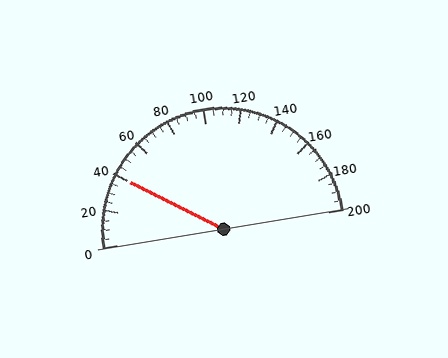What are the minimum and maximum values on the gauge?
The gauge ranges from 0 to 200.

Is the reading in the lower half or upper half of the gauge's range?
The reading is in the lower half of the range (0 to 200).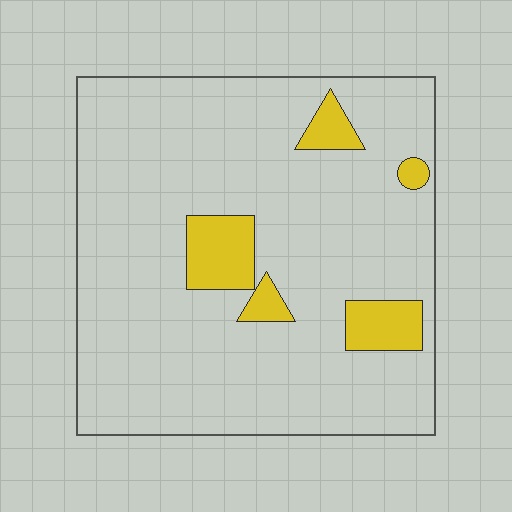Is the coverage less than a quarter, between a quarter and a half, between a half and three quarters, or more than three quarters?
Less than a quarter.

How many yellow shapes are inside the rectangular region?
5.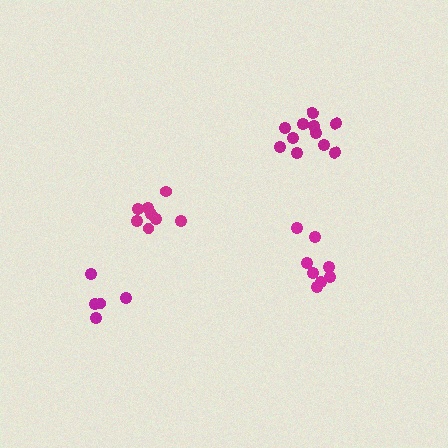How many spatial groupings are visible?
There are 4 spatial groupings.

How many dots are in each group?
Group 1: 8 dots, Group 2: 8 dots, Group 3: 5 dots, Group 4: 11 dots (32 total).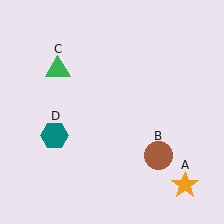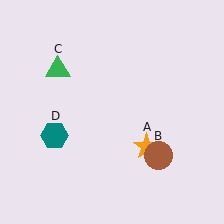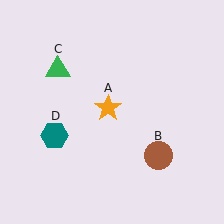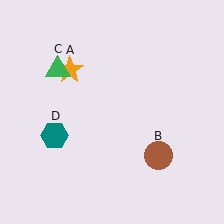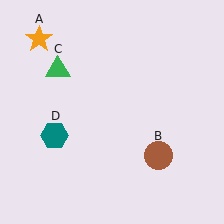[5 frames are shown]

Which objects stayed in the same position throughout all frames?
Brown circle (object B) and green triangle (object C) and teal hexagon (object D) remained stationary.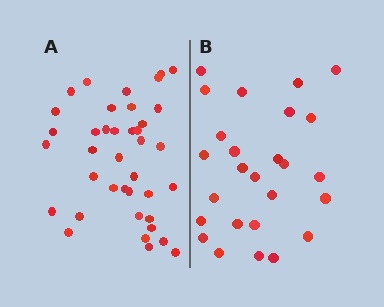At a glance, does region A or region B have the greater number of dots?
Region A (the left region) has more dots.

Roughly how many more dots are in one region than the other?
Region A has approximately 15 more dots than region B.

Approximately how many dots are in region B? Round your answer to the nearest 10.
About 30 dots. (The exact count is 26, which rounds to 30.)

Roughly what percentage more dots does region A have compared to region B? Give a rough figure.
About 50% more.